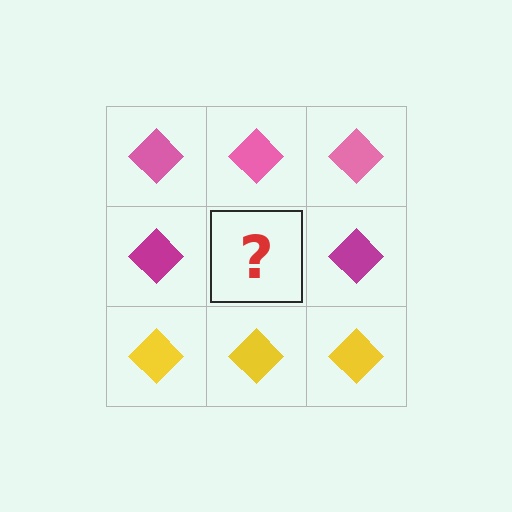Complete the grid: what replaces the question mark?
The question mark should be replaced with a magenta diamond.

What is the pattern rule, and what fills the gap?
The rule is that each row has a consistent color. The gap should be filled with a magenta diamond.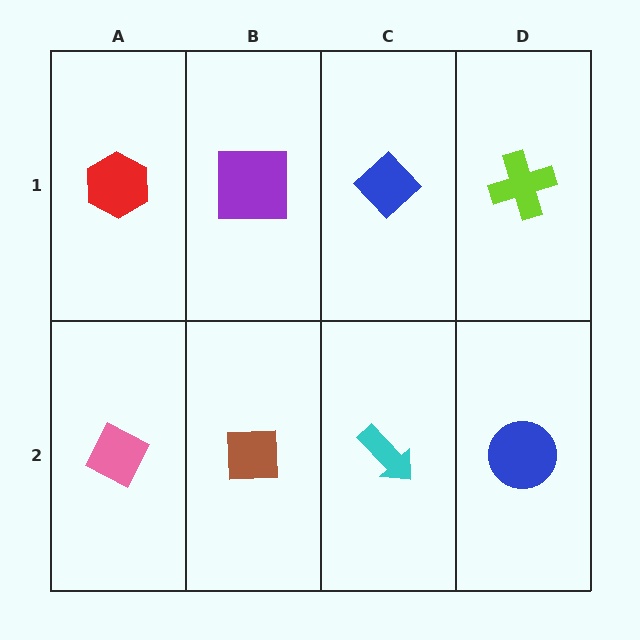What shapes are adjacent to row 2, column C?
A blue diamond (row 1, column C), a brown square (row 2, column B), a blue circle (row 2, column D).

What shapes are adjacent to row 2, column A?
A red hexagon (row 1, column A), a brown square (row 2, column B).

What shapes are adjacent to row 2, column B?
A purple square (row 1, column B), a pink diamond (row 2, column A), a cyan arrow (row 2, column C).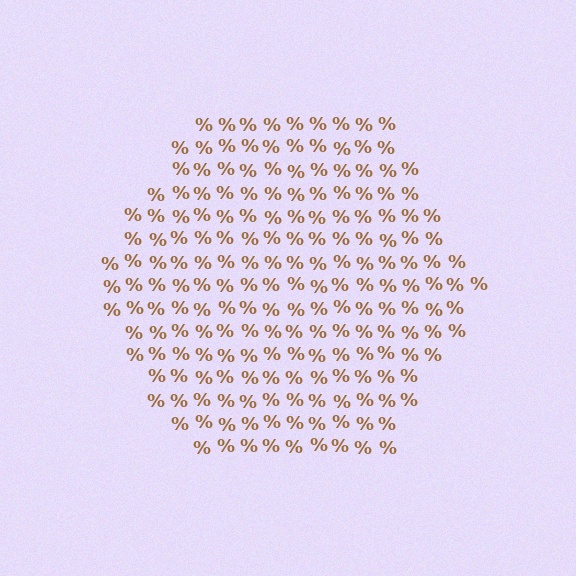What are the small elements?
The small elements are percent signs.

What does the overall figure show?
The overall figure shows a hexagon.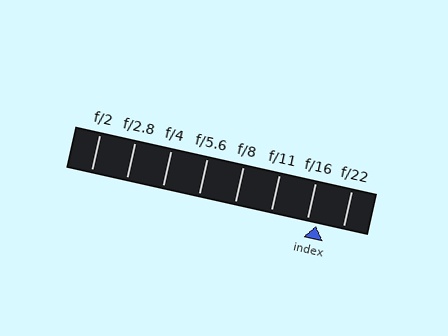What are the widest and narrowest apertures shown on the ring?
The widest aperture shown is f/2 and the narrowest is f/22.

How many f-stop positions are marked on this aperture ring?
There are 8 f-stop positions marked.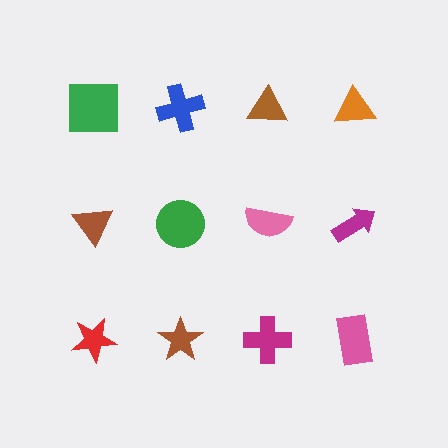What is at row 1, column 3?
A brown triangle.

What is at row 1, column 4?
An orange triangle.